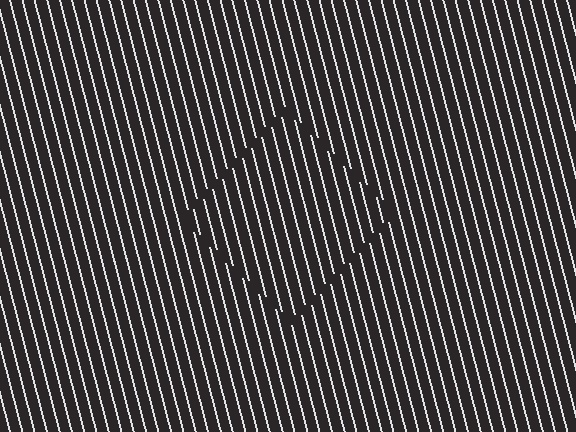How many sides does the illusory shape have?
4 sides — the line-ends trace a square.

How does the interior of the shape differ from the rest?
The interior of the shape contains the same grating, shifted by half a period — the contour is defined by the phase discontinuity where line-ends from the inner and outer gratings abut.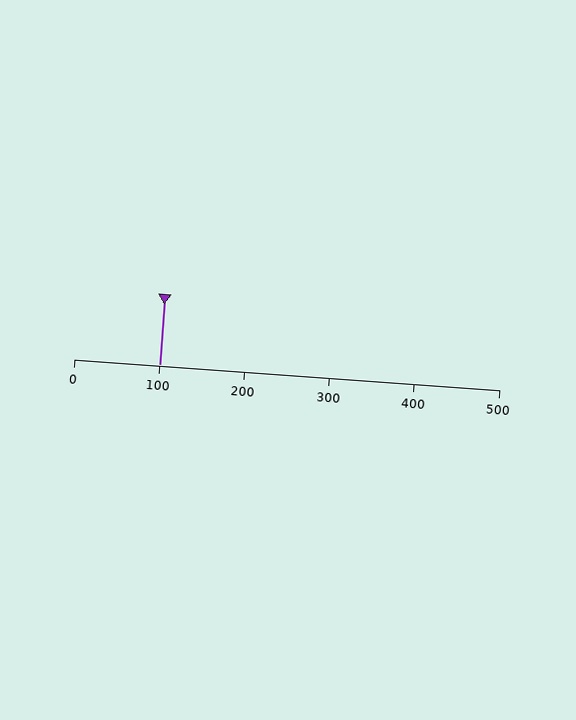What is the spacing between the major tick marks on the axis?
The major ticks are spaced 100 apart.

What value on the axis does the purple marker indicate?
The marker indicates approximately 100.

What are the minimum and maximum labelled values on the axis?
The axis runs from 0 to 500.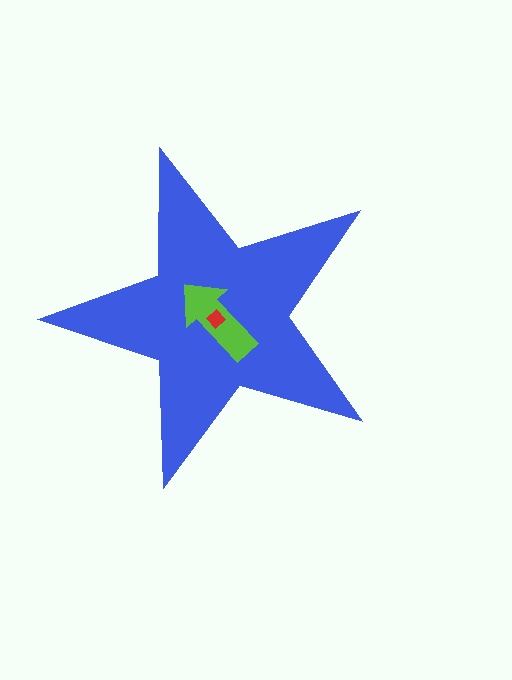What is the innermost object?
The red diamond.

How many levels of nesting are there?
3.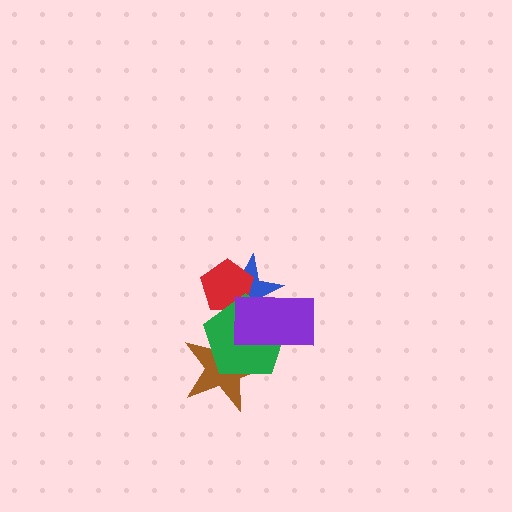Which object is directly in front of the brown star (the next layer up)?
The green pentagon is directly in front of the brown star.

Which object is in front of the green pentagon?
The purple rectangle is in front of the green pentagon.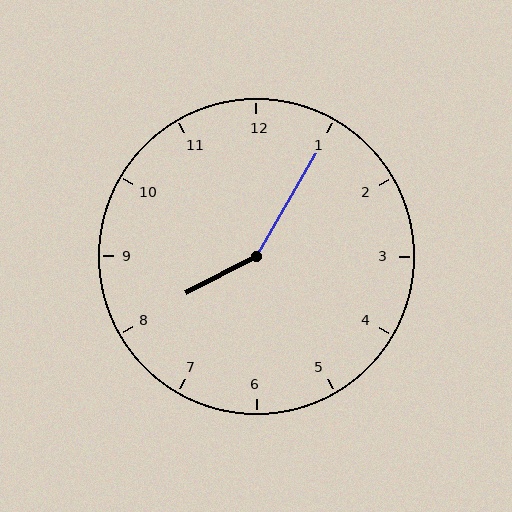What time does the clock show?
8:05.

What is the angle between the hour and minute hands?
Approximately 148 degrees.